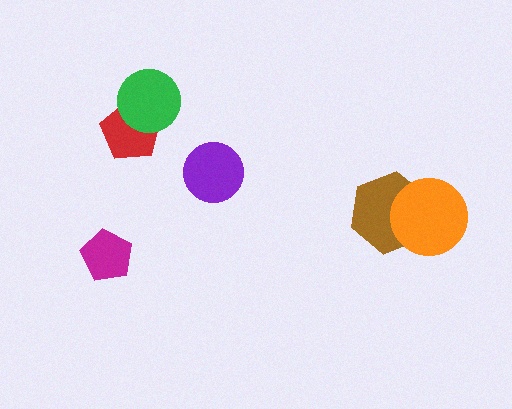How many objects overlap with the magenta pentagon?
0 objects overlap with the magenta pentagon.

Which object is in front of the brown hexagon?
The orange circle is in front of the brown hexagon.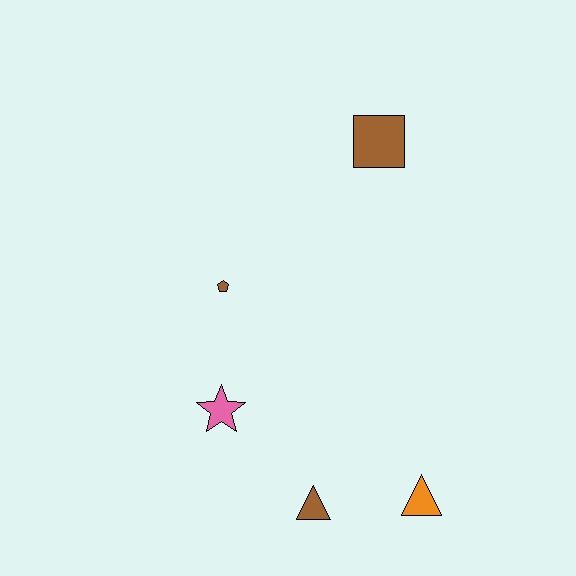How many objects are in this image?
There are 5 objects.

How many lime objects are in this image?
There are no lime objects.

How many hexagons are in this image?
There are no hexagons.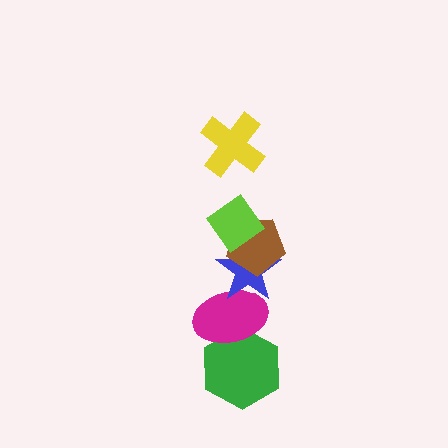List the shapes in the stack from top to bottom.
From top to bottom: the yellow cross, the lime diamond, the brown pentagon, the blue star, the magenta ellipse, the green hexagon.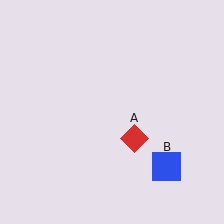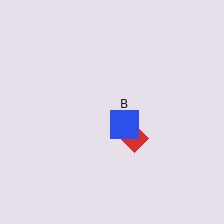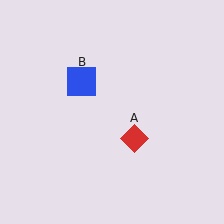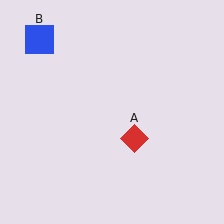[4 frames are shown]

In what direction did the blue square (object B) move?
The blue square (object B) moved up and to the left.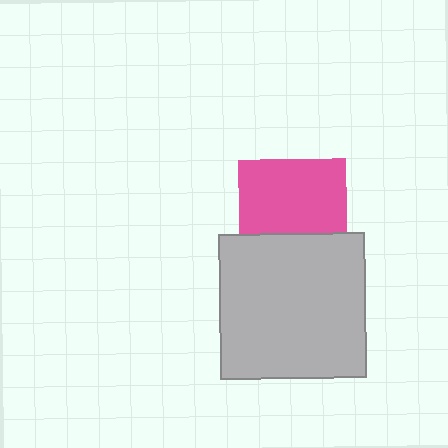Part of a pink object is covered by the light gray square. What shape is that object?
It is a square.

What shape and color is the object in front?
The object in front is a light gray square.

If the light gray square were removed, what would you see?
You would see the complete pink square.